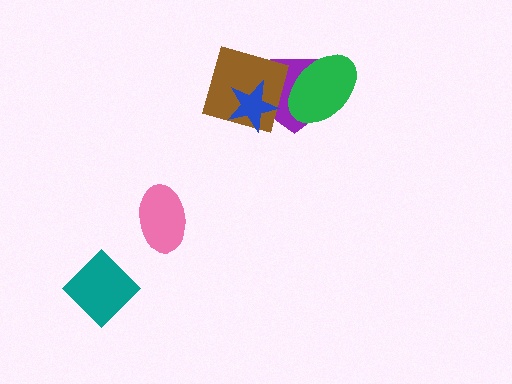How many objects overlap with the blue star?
2 objects overlap with the blue star.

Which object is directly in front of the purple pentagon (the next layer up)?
The brown diamond is directly in front of the purple pentagon.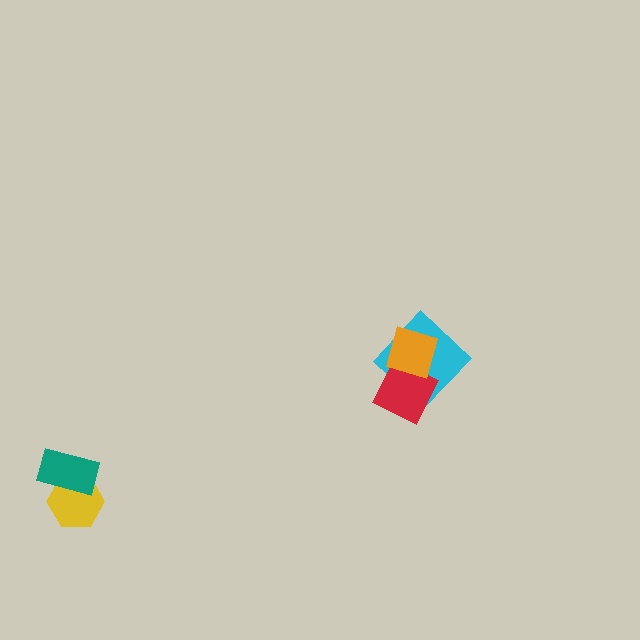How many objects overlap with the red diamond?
2 objects overlap with the red diamond.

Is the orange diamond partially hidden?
No, no other shape covers it.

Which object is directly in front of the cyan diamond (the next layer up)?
The red diamond is directly in front of the cyan diamond.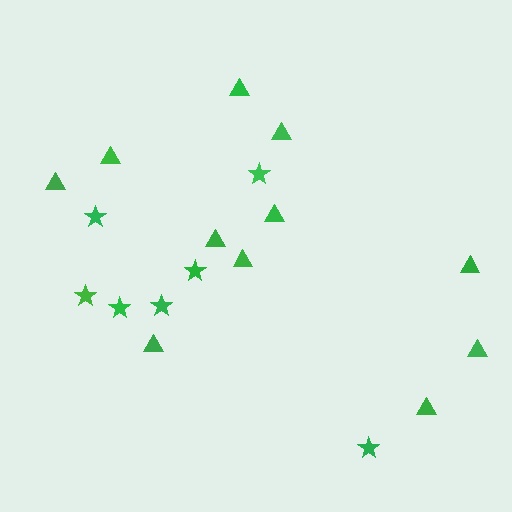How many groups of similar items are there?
There are 2 groups: one group of triangles (11) and one group of stars (7).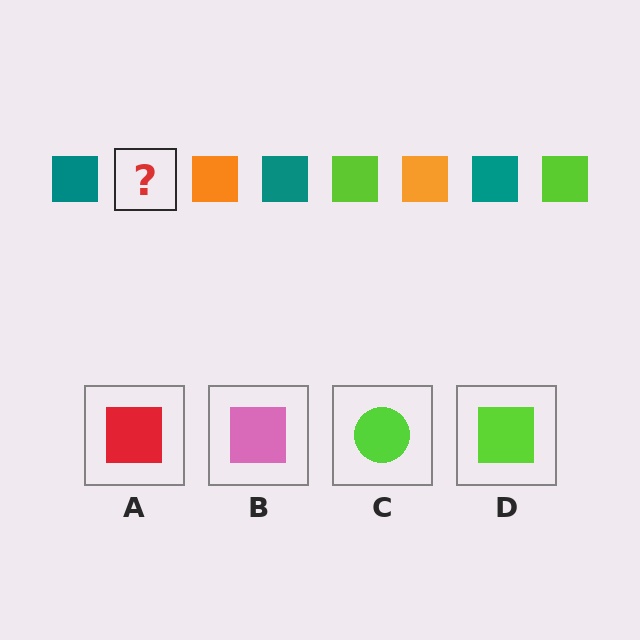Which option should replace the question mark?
Option D.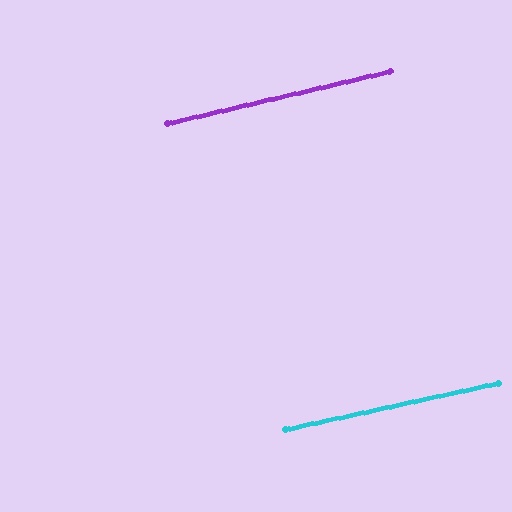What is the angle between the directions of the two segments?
Approximately 1 degree.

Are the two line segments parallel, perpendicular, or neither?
Parallel — their directions differ by only 1.1°.